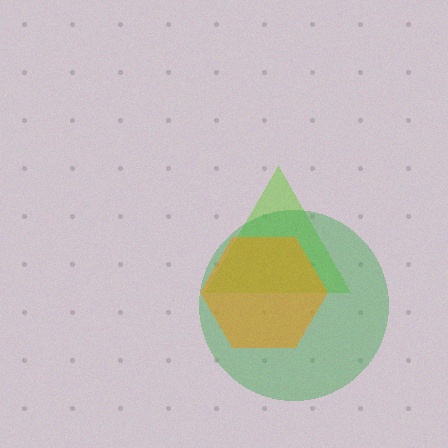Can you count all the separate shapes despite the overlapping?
Yes, there are 3 separate shapes.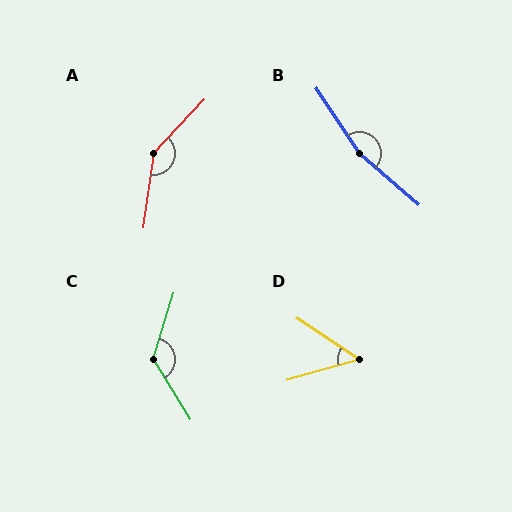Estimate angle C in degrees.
Approximately 132 degrees.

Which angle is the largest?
B, at approximately 165 degrees.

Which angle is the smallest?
D, at approximately 49 degrees.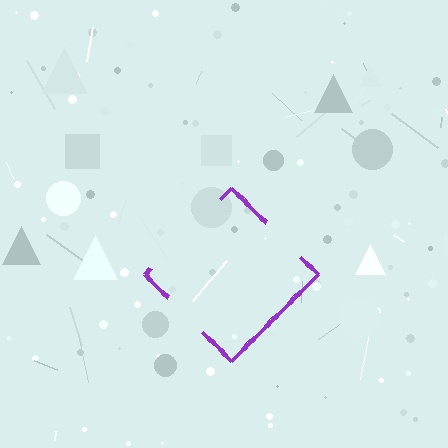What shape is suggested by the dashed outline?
The dashed outline suggests a diamond.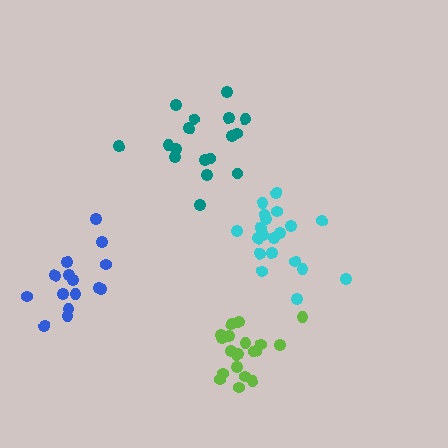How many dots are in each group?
Group 1: 15 dots, Group 2: 17 dots, Group 3: 20 dots, Group 4: 21 dots (73 total).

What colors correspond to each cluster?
The clusters are colored: blue, teal, lime, cyan.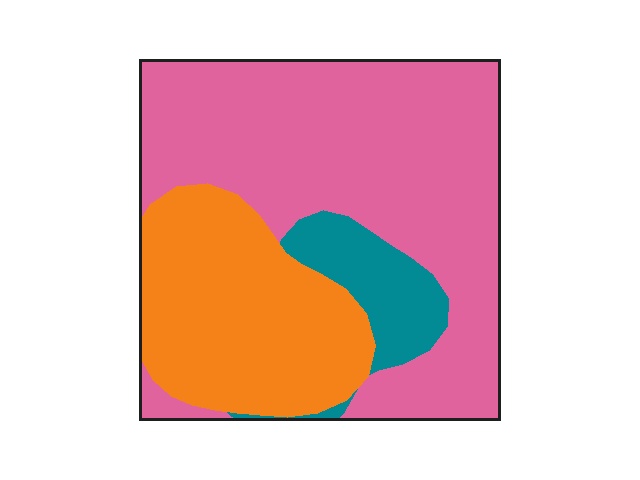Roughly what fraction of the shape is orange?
Orange takes up about one third (1/3) of the shape.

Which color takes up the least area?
Teal, at roughly 10%.